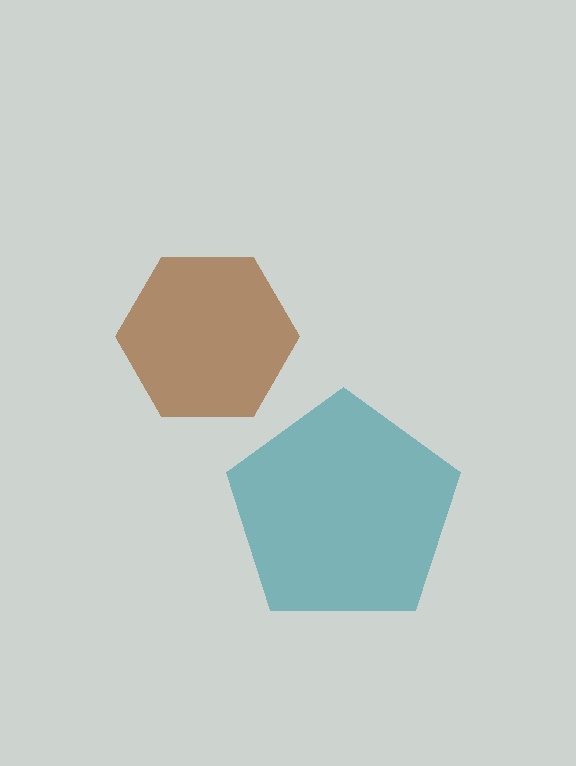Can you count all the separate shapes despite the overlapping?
Yes, there are 2 separate shapes.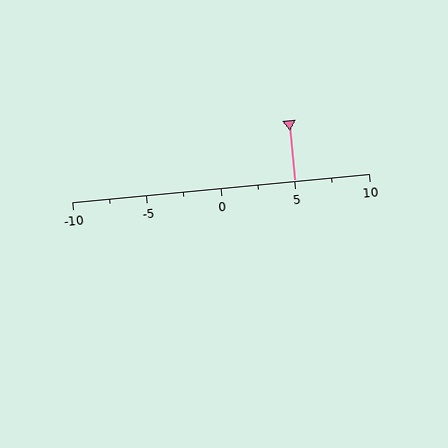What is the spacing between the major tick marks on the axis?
The major ticks are spaced 5 apart.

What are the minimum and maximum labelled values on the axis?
The axis runs from -10 to 10.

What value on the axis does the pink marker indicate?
The marker indicates approximately 5.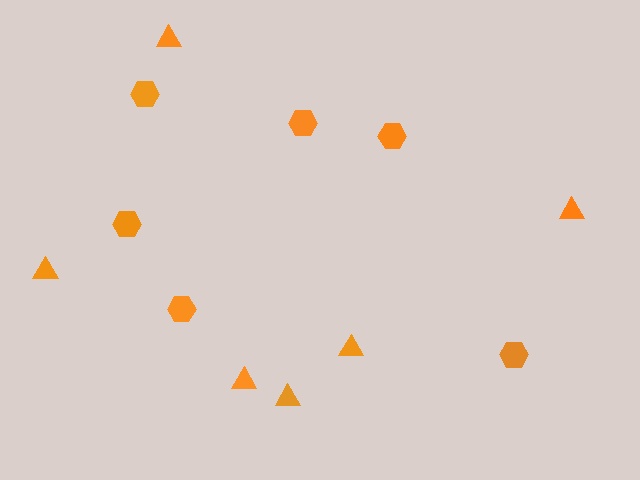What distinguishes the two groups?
There are 2 groups: one group of triangles (6) and one group of hexagons (6).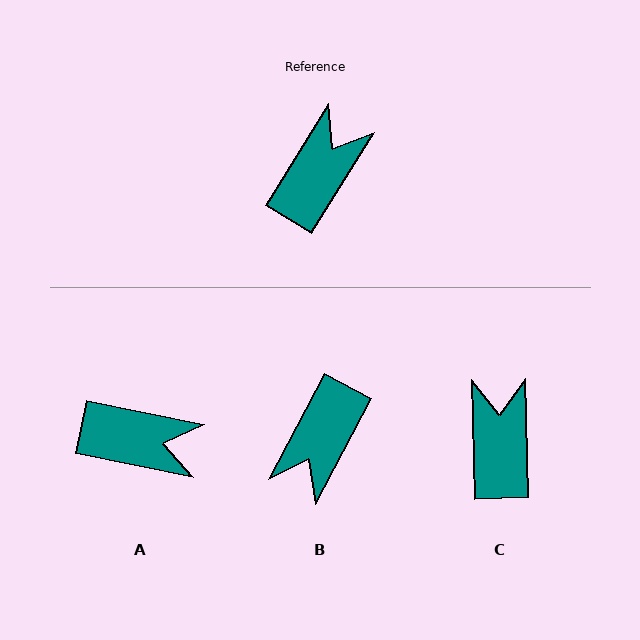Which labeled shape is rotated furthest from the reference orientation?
B, about 176 degrees away.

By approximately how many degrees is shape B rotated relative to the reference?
Approximately 176 degrees clockwise.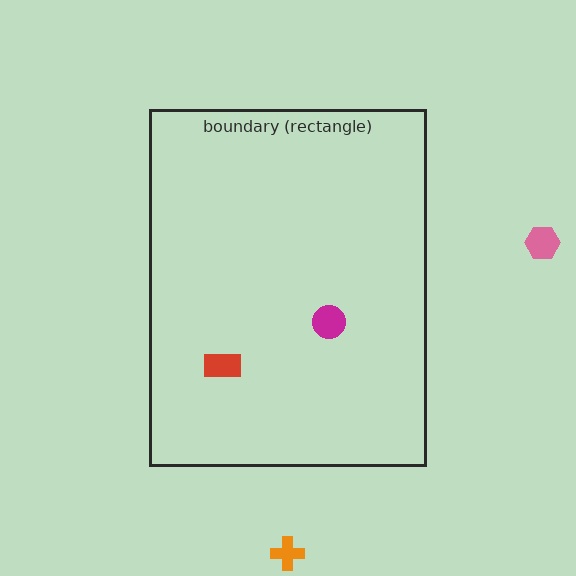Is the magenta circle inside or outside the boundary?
Inside.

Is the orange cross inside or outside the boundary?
Outside.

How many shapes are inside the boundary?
2 inside, 2 outside.